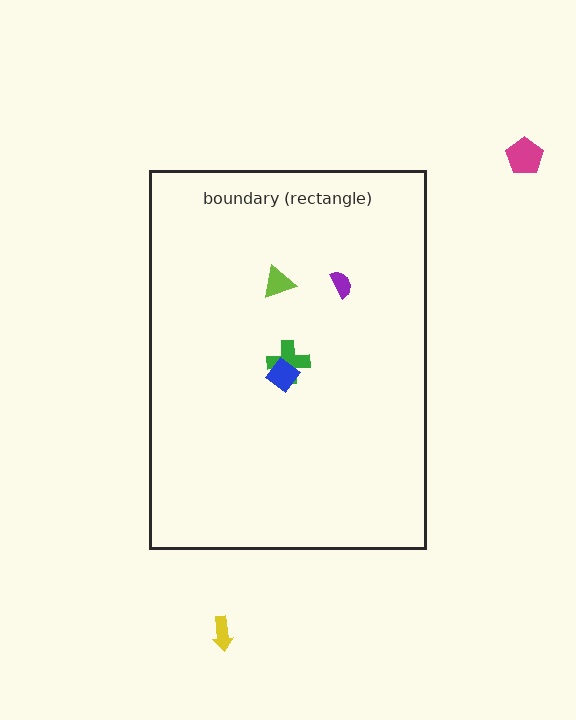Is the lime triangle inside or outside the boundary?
Inside.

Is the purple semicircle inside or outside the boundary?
Inside.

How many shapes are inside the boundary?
4 inside, 2 outside.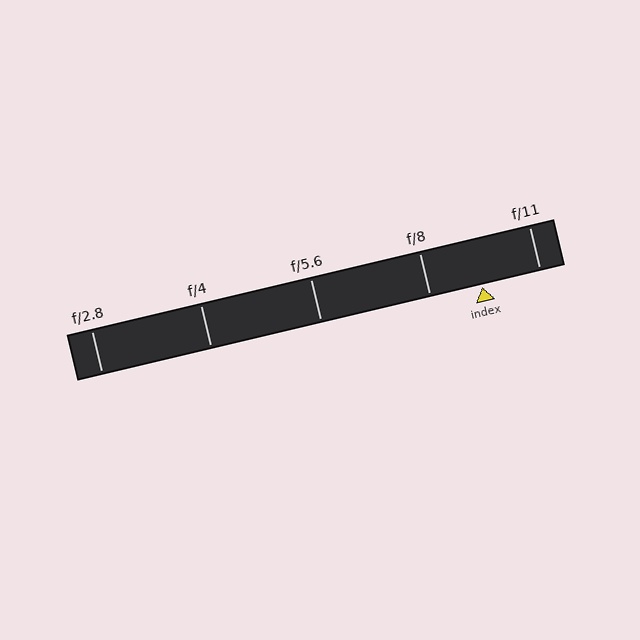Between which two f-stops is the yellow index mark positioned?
The index mark is between f/8 and f/11.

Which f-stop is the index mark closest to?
The index mark is closest to f/8.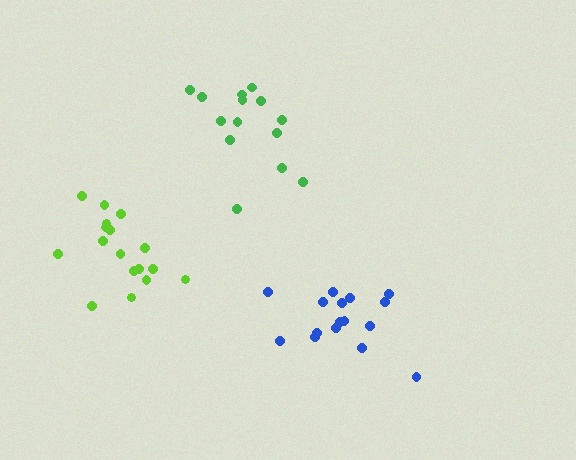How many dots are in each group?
Group 1: 14 dots, Group 2: 17 dots, Group 3: 16 dots (47 total).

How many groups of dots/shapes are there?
There are 3 groups.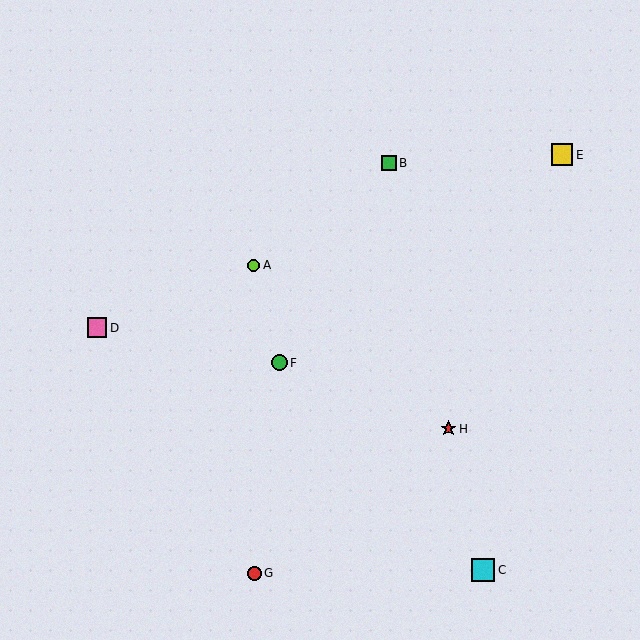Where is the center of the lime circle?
The center of the lime circle is at (254, 265).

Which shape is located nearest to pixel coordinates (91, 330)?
The pink square (labeled D) at (97, 328) is nearest to that location.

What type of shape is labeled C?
Shape C is a cyan square.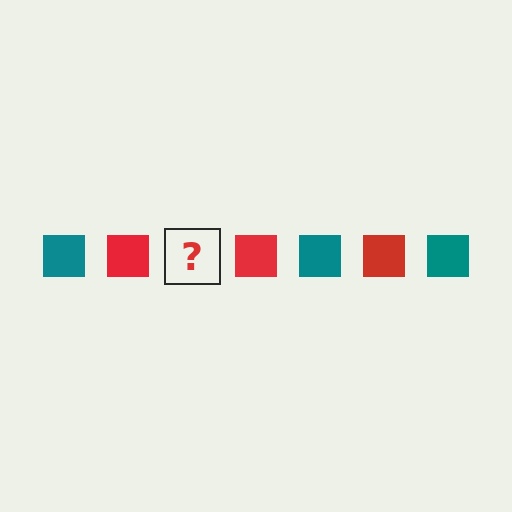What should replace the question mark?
The question mark should be replaced with a teal square.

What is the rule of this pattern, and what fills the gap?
The rule is that the pattern cycles through teal, red squares. The gap should be filled with a teal square.